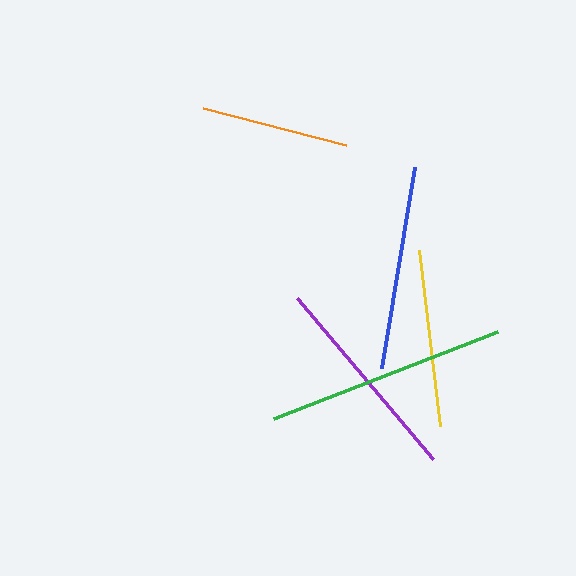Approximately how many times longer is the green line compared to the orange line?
The green line is approximately 1.6 times the length of the orange line.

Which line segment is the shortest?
The orange line is the shortest at approximately 147 pixels.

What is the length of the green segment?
The green segment is approximately 240 pixels long.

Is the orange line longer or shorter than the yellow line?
The yellow line is longer than the orange line.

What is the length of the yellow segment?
The yellow segment is approximately 177 pixels long.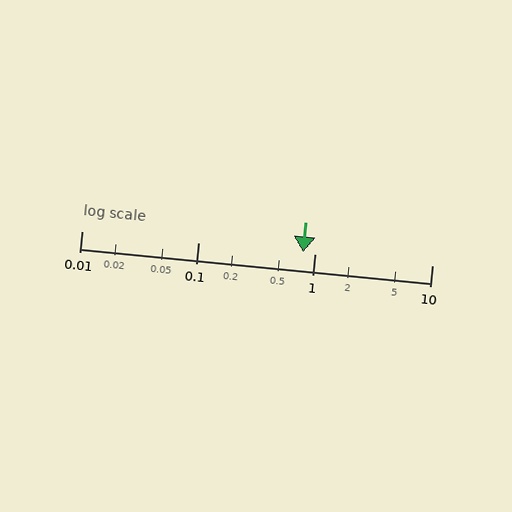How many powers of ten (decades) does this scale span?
The scale spans 3 decades, from 0.01 to 10.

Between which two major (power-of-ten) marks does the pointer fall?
The pointer is between 0.1 and 1.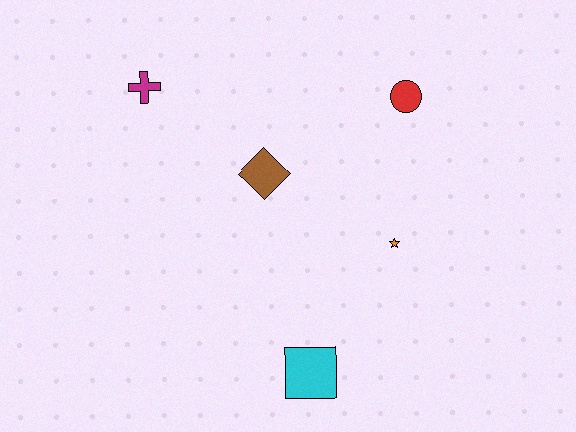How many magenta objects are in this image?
There is 1 magenta object.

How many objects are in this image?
There are 5 objects.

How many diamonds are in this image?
There is 1 diamond.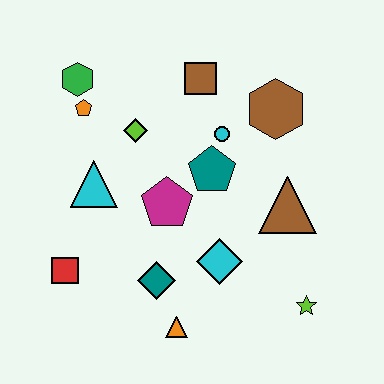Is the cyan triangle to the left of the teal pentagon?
Yes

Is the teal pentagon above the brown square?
No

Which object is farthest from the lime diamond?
The lime star is farthest from the lime diamond.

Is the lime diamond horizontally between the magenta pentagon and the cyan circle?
No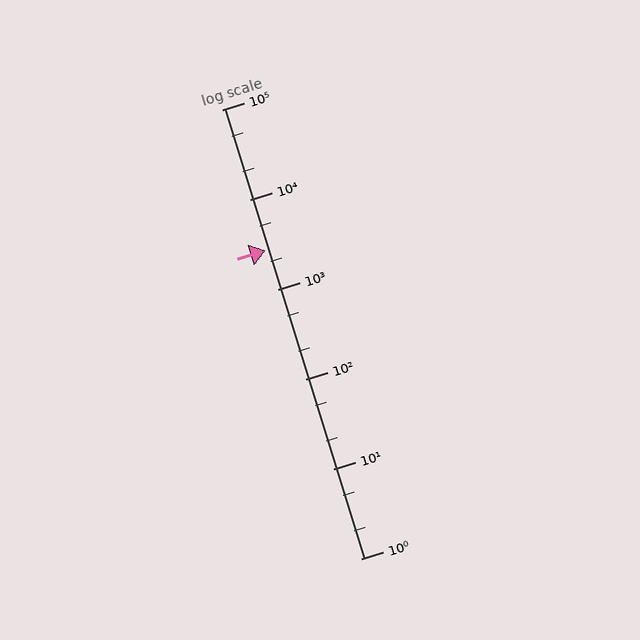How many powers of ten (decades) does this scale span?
The scale spans 5 decades, from 1 to 100000.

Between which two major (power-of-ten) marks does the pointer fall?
The pointer is between 1000 and 10000.